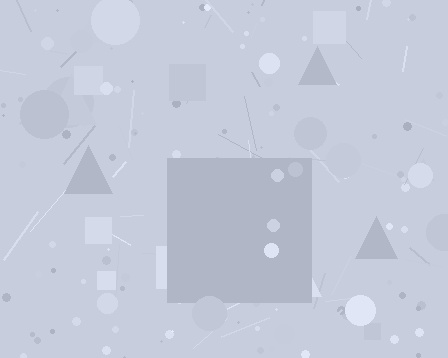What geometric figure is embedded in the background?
A square is embedded in the background.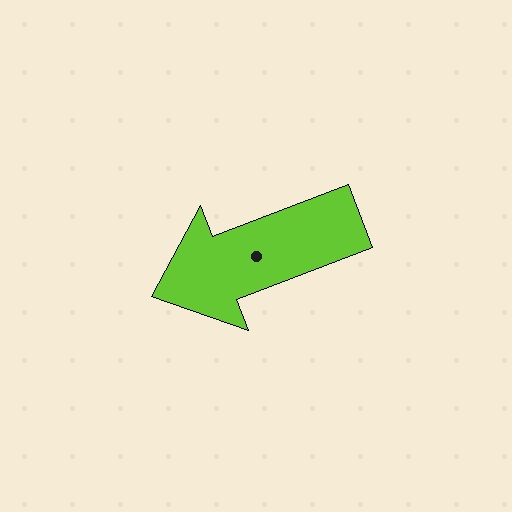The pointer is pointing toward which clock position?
Roughly 8 o'clock.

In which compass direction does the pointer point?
West.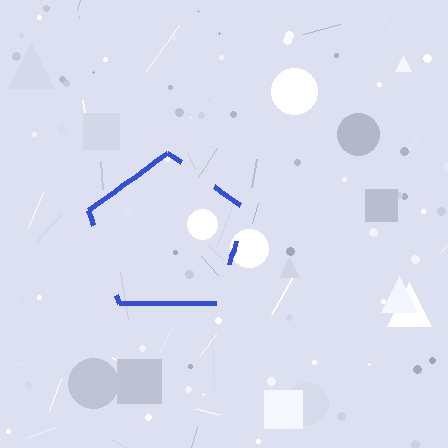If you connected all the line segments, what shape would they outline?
They would outline a pentagon.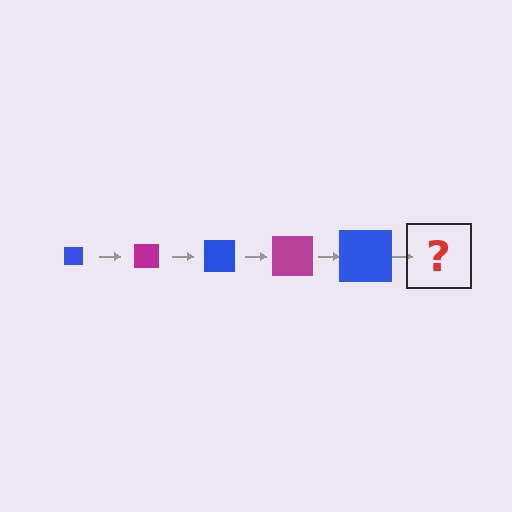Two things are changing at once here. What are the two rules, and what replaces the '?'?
The two rules are that the square grows larger each step and the color cycles through blue and magenta. The '?' should be a magenta square, larger than the previous one.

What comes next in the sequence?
The next element should be a magenta square, larger than the previous one.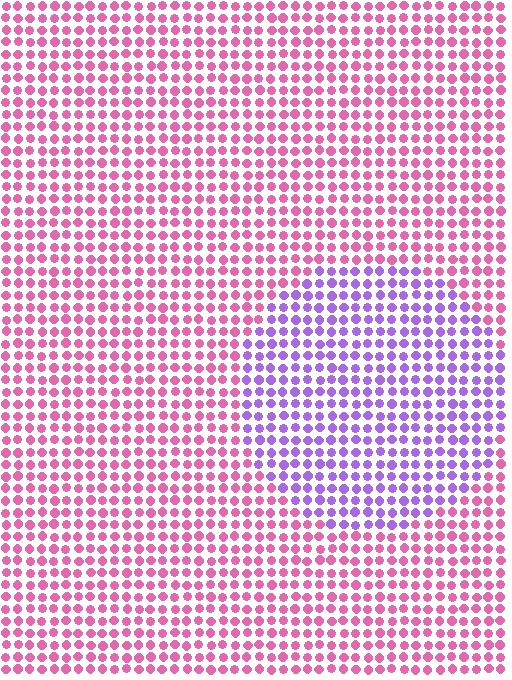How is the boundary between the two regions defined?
The boundary is defined purely by a slight shift in hue (about 55 degrees). Spacing, size, and orientation are identical on both sides.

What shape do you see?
I see a circle.